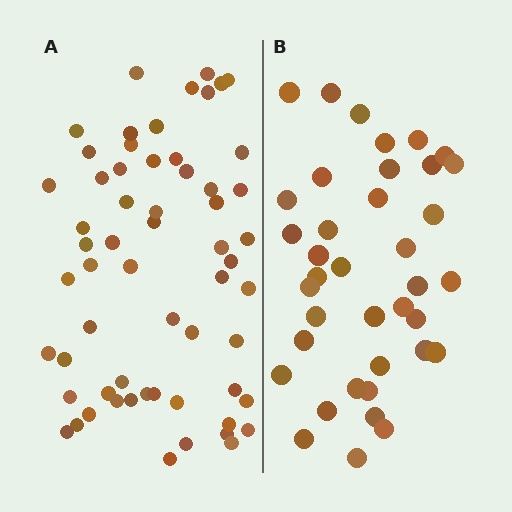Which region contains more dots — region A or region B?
Region A (the left region) has more dots.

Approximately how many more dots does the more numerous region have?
Region A has approximately 20 more dots than region B.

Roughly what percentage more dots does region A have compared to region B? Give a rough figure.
About 60% more.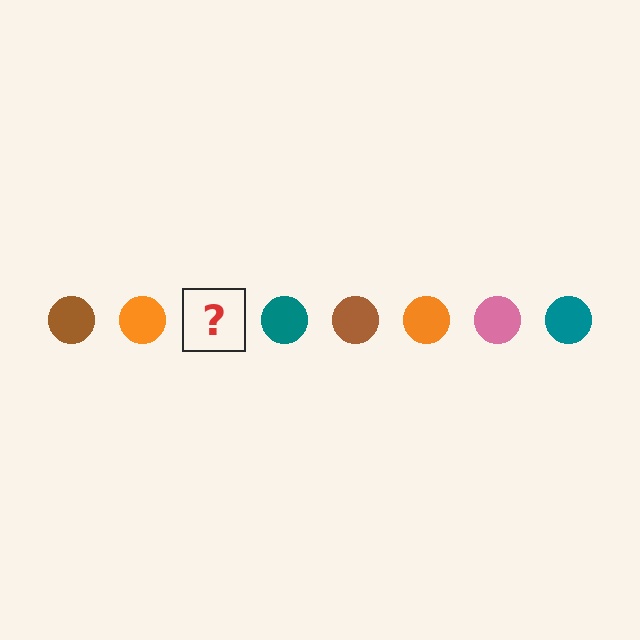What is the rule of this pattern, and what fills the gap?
The rule is that the pattern cycles through brown, orange, pink, teal circles. The gap should be filled with a pink circle.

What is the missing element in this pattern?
The missing element is a pink circle.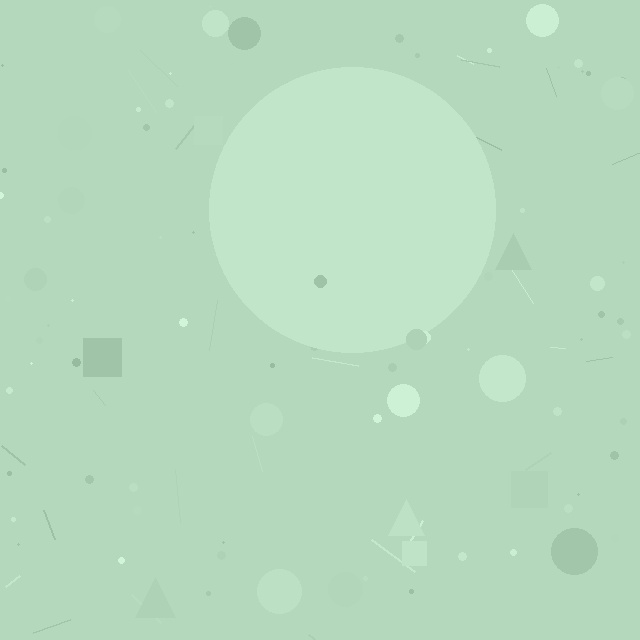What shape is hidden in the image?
A circle is hidden in the image.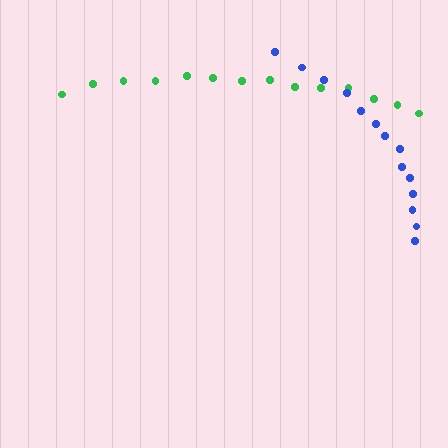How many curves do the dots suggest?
There are 2 distinct paths.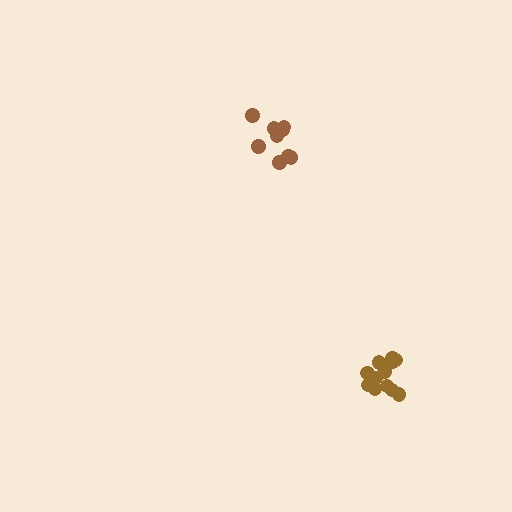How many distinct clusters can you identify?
There are 2 distinct clusters.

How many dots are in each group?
Group 1: 9 dots, Group 2: 12 dots (21 total).